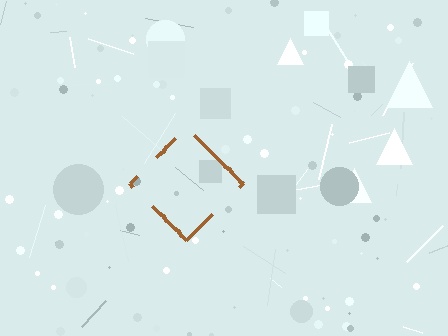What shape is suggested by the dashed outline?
The dashed outline suggests a diamond.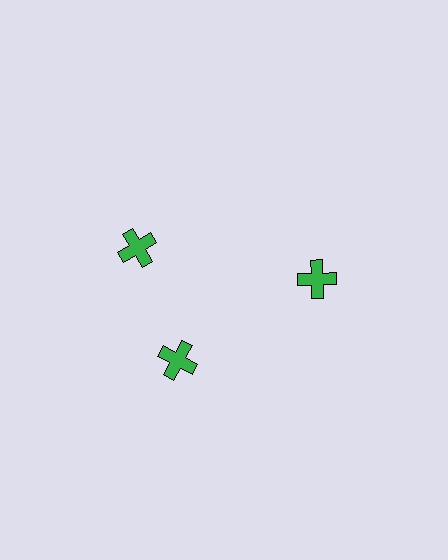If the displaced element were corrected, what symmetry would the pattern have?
It would have 3-fold rotational symmetry — the pattern would map onto itself every 120 degrees.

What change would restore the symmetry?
The symmetry would be restored by rotating it back into even spacing with its neighbors so that all 3 crosses sit at equal angles and equal distance from the center.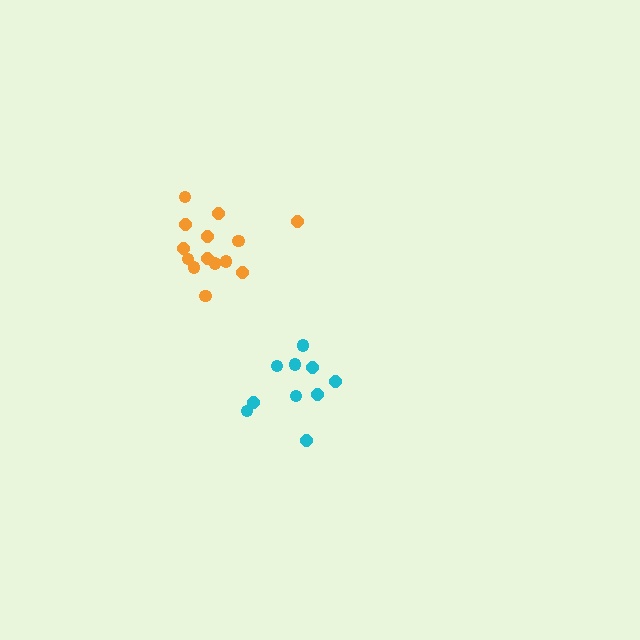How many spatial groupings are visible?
There are 2 spatial groupings.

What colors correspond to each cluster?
The clusters are colored: orange, cyan.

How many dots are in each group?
Group 1: 14 dots, Group 2: 10 dots (24 total).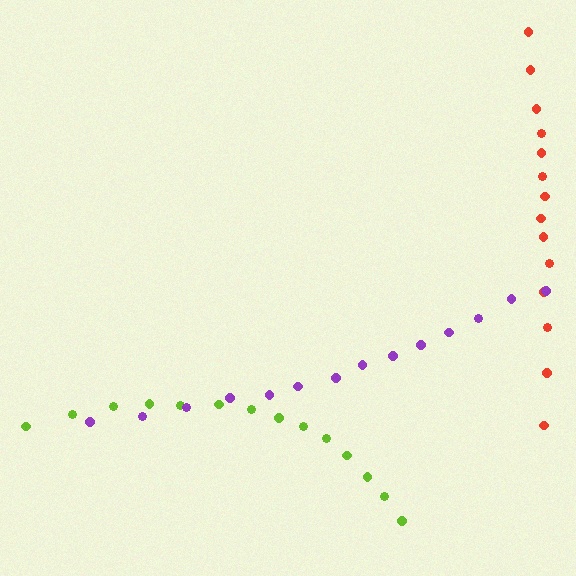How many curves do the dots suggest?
There are 3 distinct paths.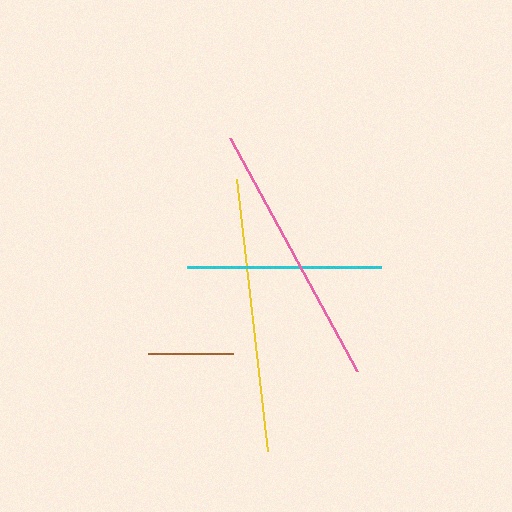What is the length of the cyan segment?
The cyan segment is approximately 194 pixels long.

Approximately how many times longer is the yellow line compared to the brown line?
The yellow line is approximately 3.2 times the length of the brown line.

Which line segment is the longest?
The yellow line is the longest at approximately 274 pixels.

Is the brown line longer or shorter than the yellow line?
The yellow line is longer than the brown line.